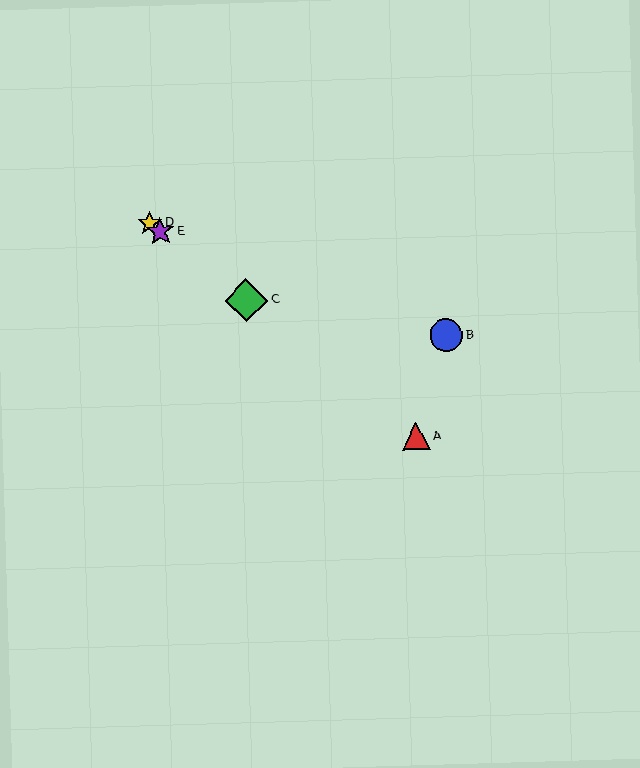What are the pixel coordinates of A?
Object A is at (416, 436).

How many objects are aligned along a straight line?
4 objects (A, C, D, E) are aligned along a straight line.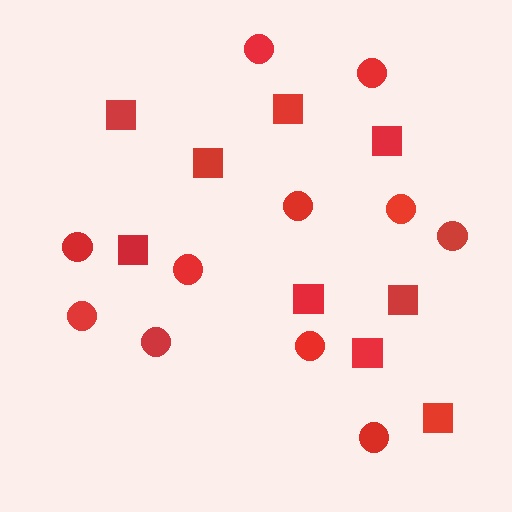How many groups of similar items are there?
There are 2 groups: one group of squares (9) and one group of circles (11).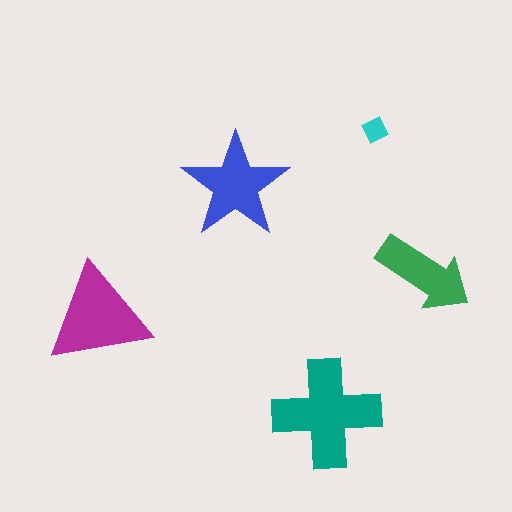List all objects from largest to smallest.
The teal cross, the magenta triangle, the blue star, the green arrow, the cyan diamond.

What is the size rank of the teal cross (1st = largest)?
1st.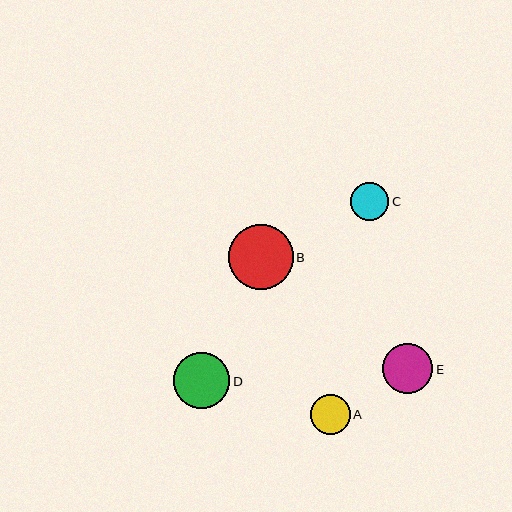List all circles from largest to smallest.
From largest to smallest: B, D, E, A, C.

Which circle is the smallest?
Circle C is the smallest with a size of approximately 38 pixels.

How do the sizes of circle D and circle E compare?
Circle D and circle E are approximately the same size.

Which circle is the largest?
Circle B is the largest with a size of approximately 64 pixels.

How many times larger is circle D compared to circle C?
Circle D is approximately 1.5 times the size of circle C.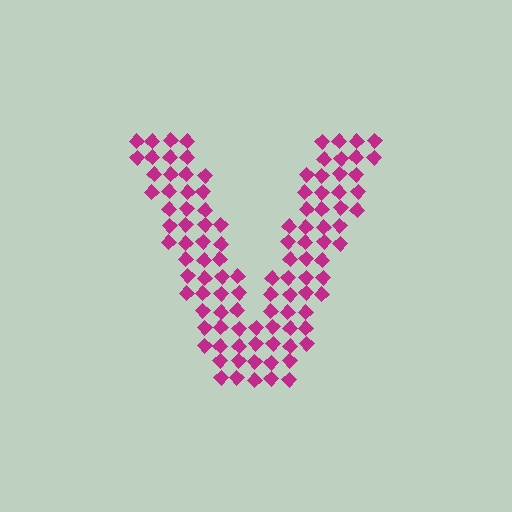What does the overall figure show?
The overall figure shows the letter V.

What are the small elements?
The small elements are diamonds.